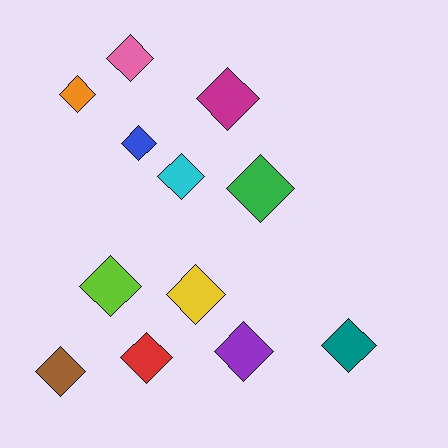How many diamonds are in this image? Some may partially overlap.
There are 12 diamonds.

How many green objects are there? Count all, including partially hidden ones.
There is 1 green object.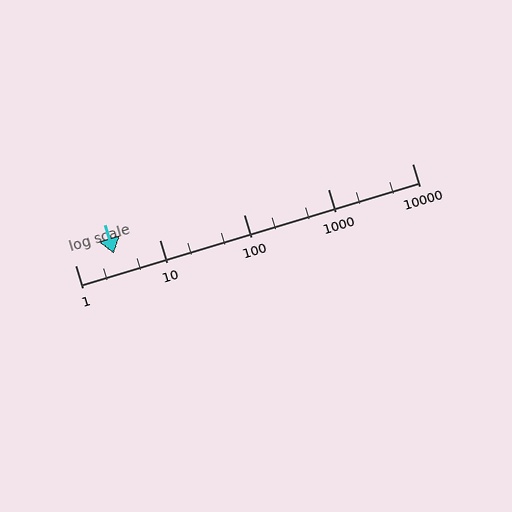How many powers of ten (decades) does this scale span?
The scale spans 4 decades, from 1 to 10000.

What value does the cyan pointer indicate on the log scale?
The pointer indicates approximately 2.9.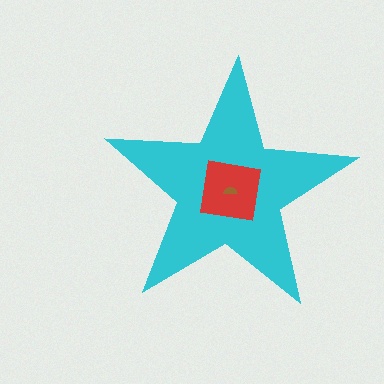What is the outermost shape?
The cyan star.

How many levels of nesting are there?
3.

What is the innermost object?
The brown semicircle.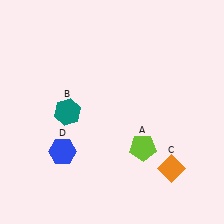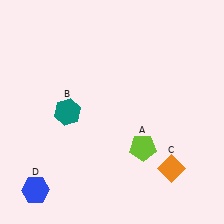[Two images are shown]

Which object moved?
The blue hexagon (D) moved down.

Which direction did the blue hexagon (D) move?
The blue hexagon (D) moved down.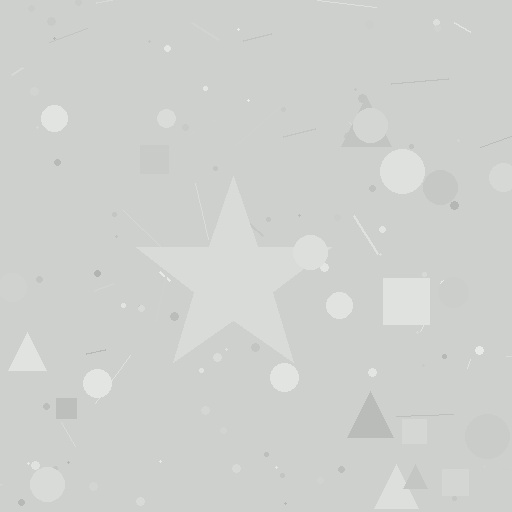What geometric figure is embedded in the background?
A star is embedded in the background.